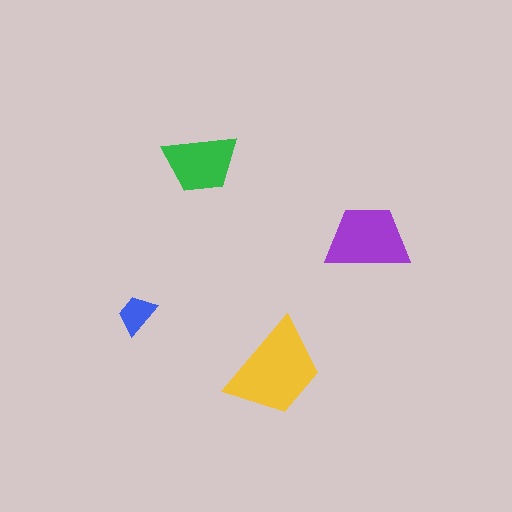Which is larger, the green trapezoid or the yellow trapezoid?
The yellow one.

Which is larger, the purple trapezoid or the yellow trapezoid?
The yellow one.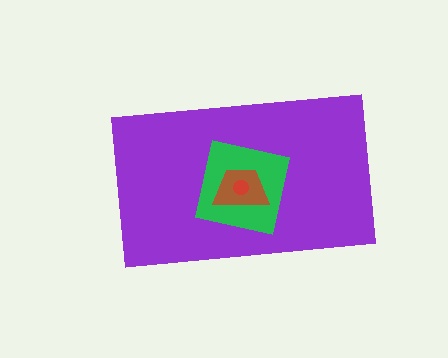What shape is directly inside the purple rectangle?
The green square.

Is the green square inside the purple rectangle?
Yes.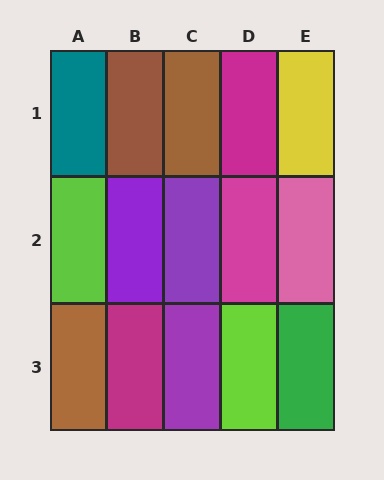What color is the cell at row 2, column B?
Purple.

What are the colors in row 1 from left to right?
Teal, brown, brown, magenta, yellow.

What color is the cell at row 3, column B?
Magenta.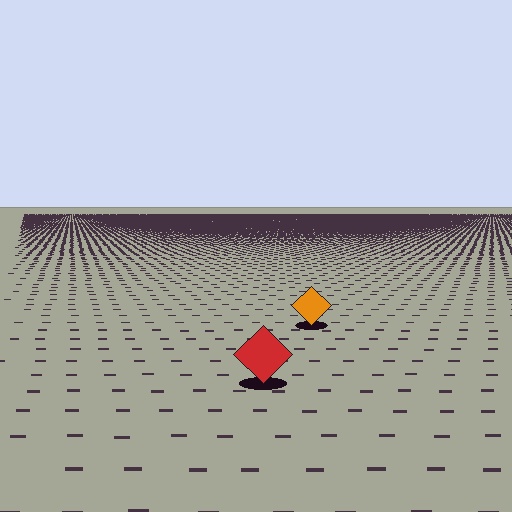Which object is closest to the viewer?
The red diamond is closest. The texture marks near it are larger and more spread out.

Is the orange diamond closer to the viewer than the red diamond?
No. The red diamond is closer — you can tell from the texture gradient: the ground texture is coarser near it.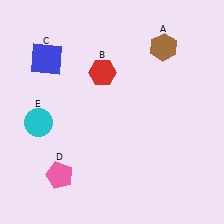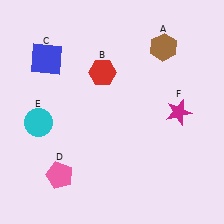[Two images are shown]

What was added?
A magenta star (F) was added in Image 2.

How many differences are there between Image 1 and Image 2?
There is 1 difference between the two images.